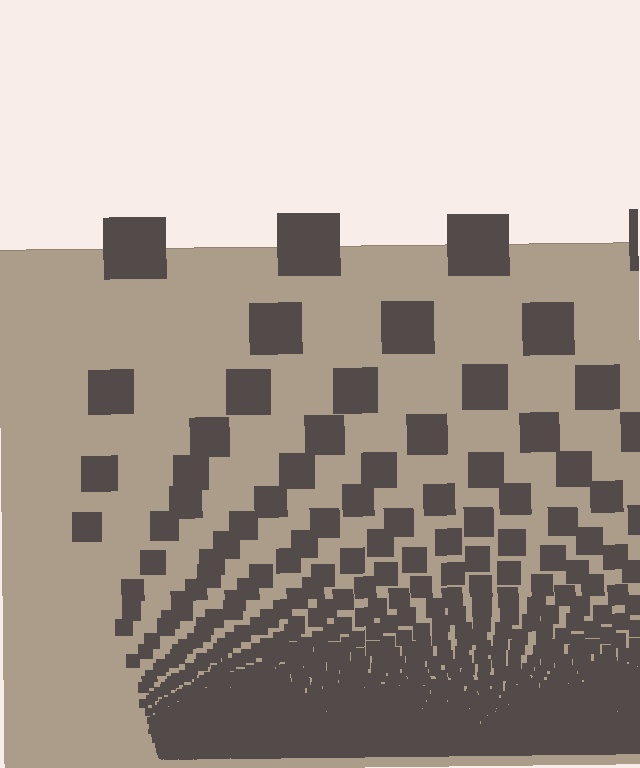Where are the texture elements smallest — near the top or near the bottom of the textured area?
Near the bottom.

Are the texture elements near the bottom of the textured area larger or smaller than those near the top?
Smaller. The gradient is inverted — elements near the bottom are smaller and denser.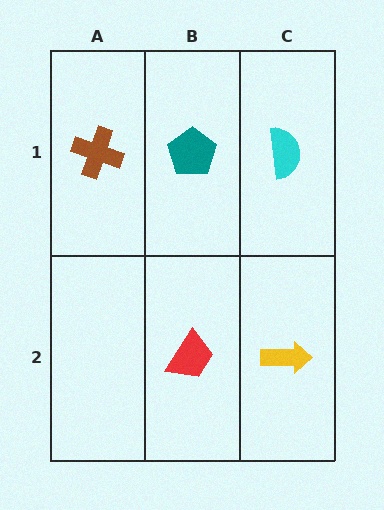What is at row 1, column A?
A brown cross.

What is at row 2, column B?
A red trapezoid.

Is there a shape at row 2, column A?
No, that cell is empty.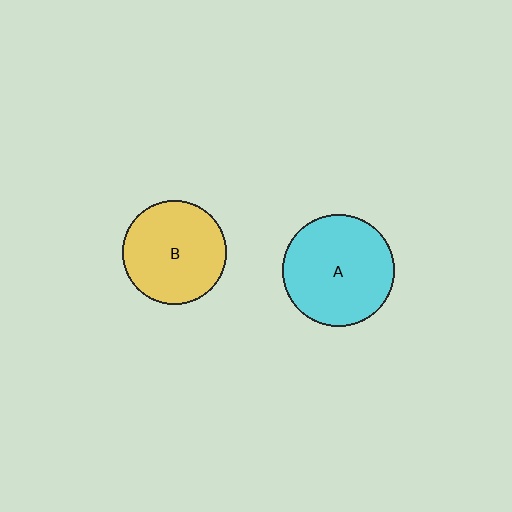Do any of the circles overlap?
No, none of the circles overlap.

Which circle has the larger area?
Circle A (cyan).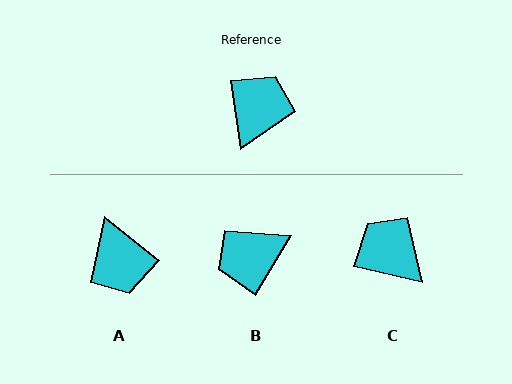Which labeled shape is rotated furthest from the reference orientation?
B, about 141 degrees away.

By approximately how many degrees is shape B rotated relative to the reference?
Approximately 141 degrees counter-clockwise.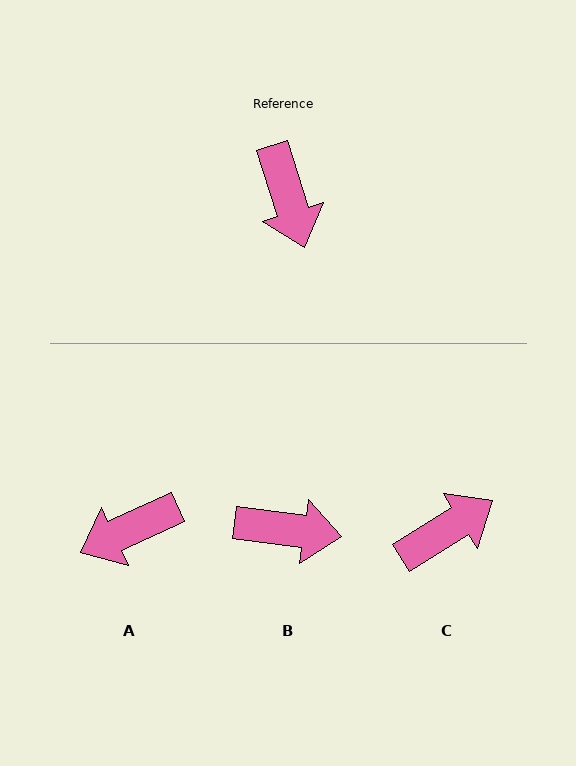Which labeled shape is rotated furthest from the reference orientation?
C, about 105 degrees away.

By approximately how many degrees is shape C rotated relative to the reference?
Approximately 105 degrees counter-clockwise.